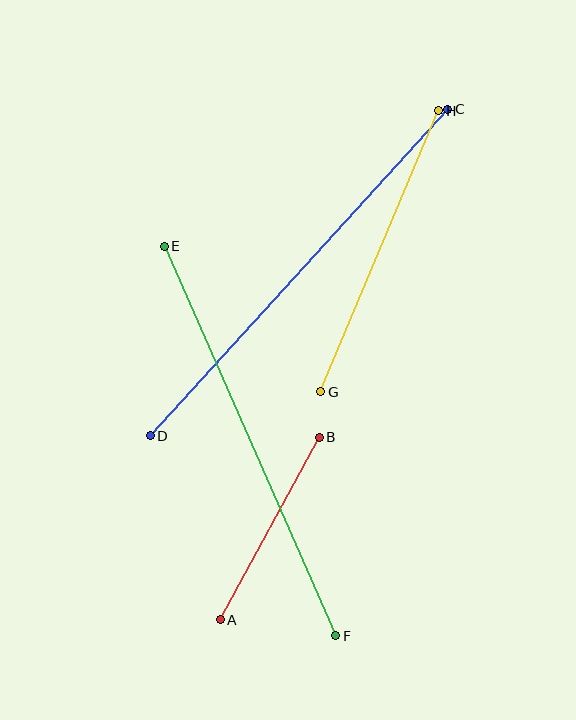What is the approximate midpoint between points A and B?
The midpoint is at approximately (270, 529) pixels.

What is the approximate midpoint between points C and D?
The midpoint is at approximately (299, 272) pixels.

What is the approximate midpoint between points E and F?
The midpoint is at approximately (250, 441) pixels.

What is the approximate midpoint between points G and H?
The midpoint is at approximately (380, 251) pixels.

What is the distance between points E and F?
The distance is approximately 425 pixels.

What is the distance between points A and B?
The distance is approximately 208 pixels.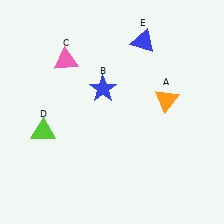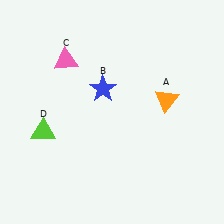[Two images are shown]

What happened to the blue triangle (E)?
The blue triangle (E) was removed in Image 2. It was in the top-right area of Image 1.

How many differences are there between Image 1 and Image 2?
There is 1 difference between the two images.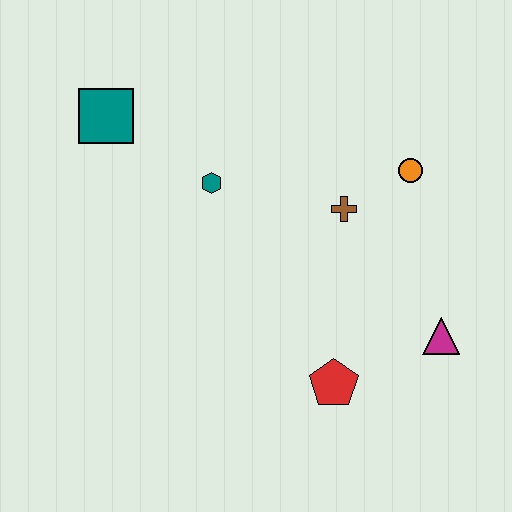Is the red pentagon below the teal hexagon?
Yes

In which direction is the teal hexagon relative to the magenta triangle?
The teal hexagon is to the left of the magenta triangle.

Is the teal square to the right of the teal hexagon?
No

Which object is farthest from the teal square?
The magenta triangle is farthest from the teal square.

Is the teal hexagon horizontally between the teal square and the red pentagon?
Yes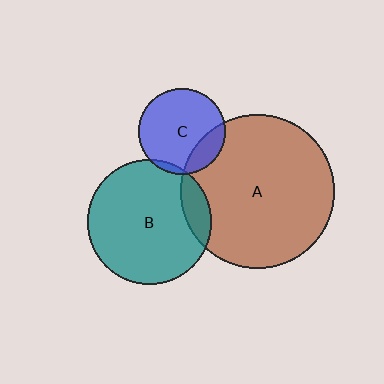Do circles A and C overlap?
Yes.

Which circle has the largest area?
Circle A (brown).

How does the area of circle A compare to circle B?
Approximately 1.5 times.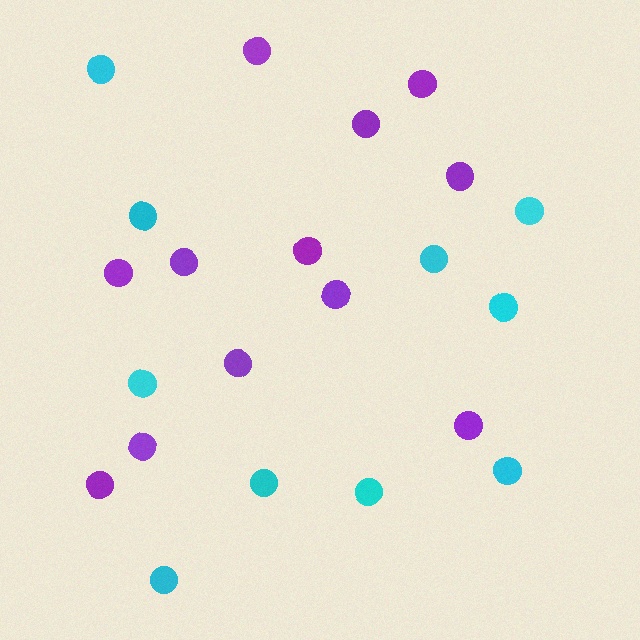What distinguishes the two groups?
There are 2 groups: one group of cyan circles (10) and one group of purple circles (12).